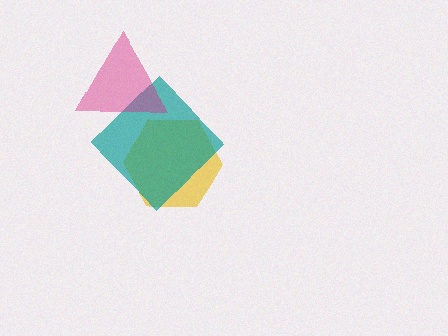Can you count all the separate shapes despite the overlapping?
Yes, there are 3 separate shapes.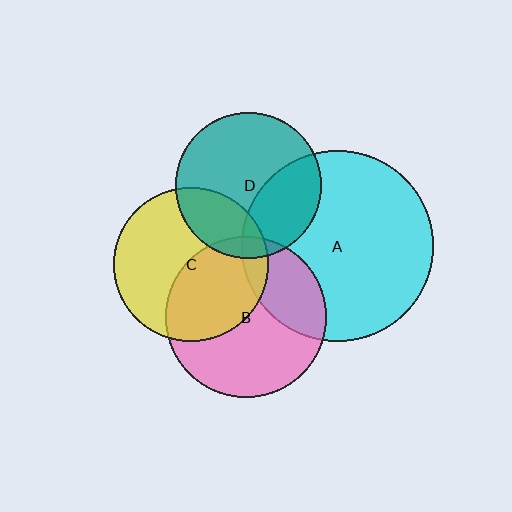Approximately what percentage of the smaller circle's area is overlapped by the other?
Approximately 35%.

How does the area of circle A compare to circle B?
Approximately 1.4 times.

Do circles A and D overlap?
Yes.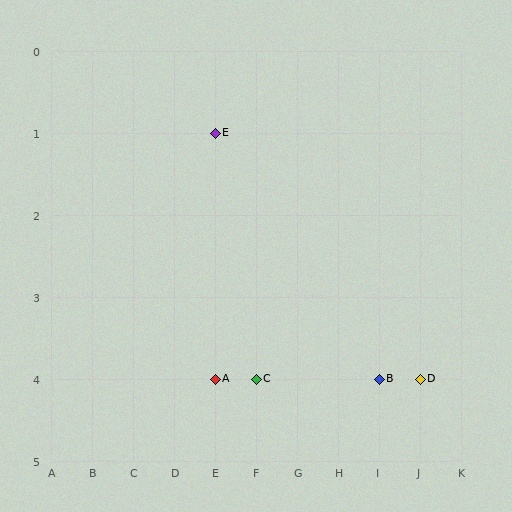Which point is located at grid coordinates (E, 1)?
Point E is at (E, 1).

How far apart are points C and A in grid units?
Points C and A are 1 column apart.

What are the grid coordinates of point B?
Point B is at grid coordinates (I, 4).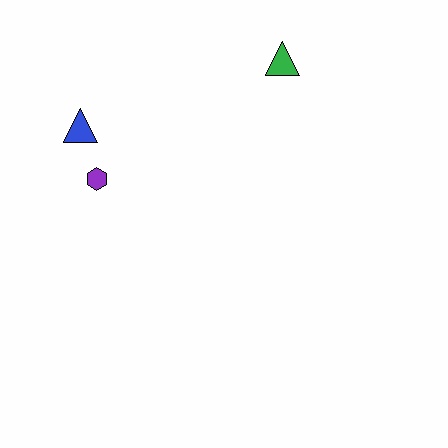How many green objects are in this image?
There is 1 green object.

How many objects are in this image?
There are 3 objects.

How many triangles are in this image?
There are 2 triangles.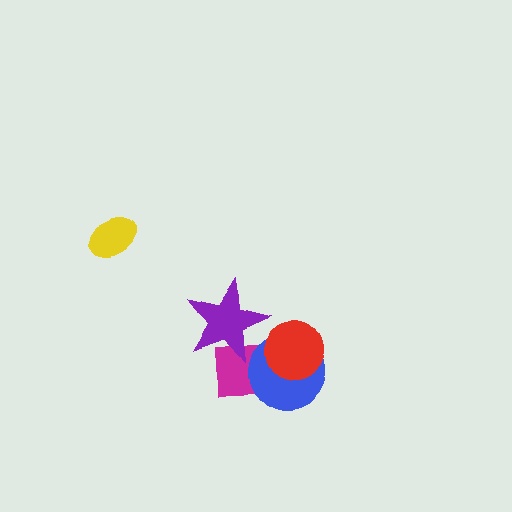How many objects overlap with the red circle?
2 objects overlap with the red circle.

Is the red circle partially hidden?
No, no other shape covers it.